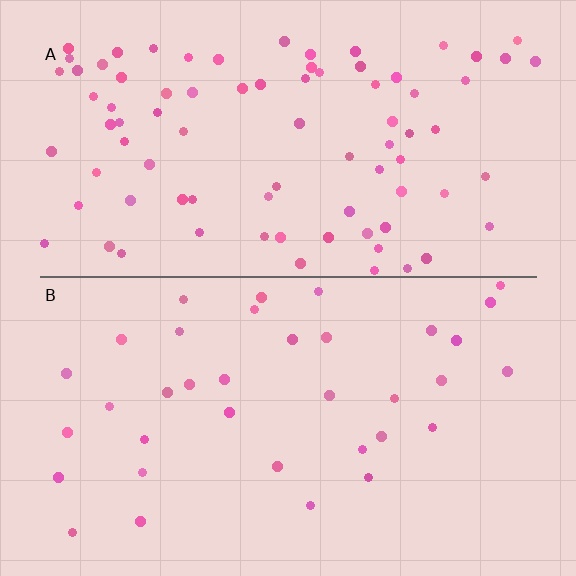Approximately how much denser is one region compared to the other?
Approximately 2.4× — region A over region B.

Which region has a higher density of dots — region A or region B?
A (the top).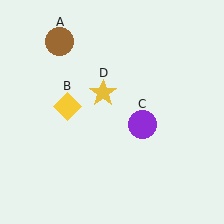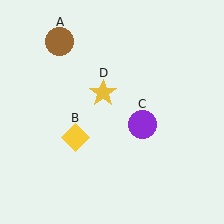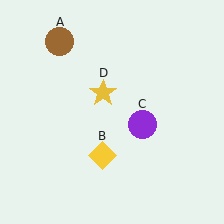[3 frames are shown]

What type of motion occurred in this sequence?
The yellow diamond (object B) rotated counterclockwise around the center of the scene.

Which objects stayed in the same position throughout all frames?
Brown circle (object A) and purple circle (object C) and yellow star (object D) remained stationary.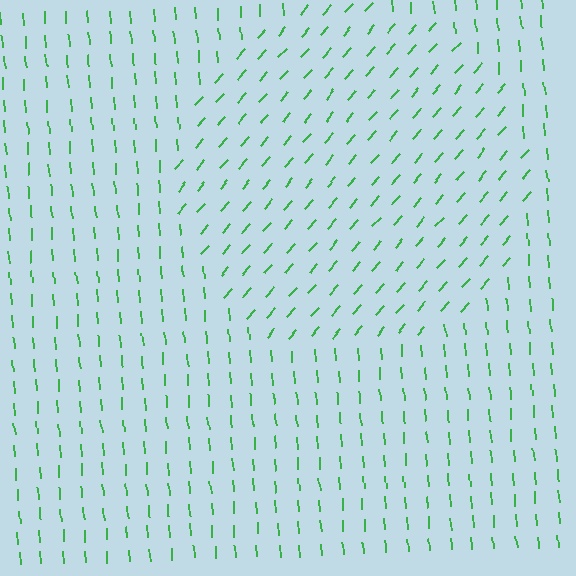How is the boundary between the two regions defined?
The boundary is defined purely by a change in line orientation (approximately 45 degrees difference). All lines are the same color and thickness.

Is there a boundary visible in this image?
Yes, there is a texture boundary formed by a change in line orientation.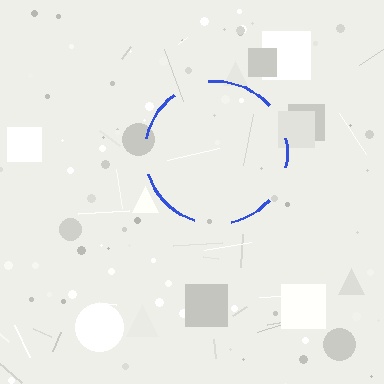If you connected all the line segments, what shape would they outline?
They would outline a circle.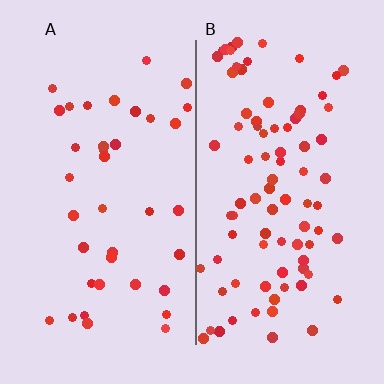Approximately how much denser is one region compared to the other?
Approximately 2.3× — region B over region A.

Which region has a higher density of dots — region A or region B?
B (the right).